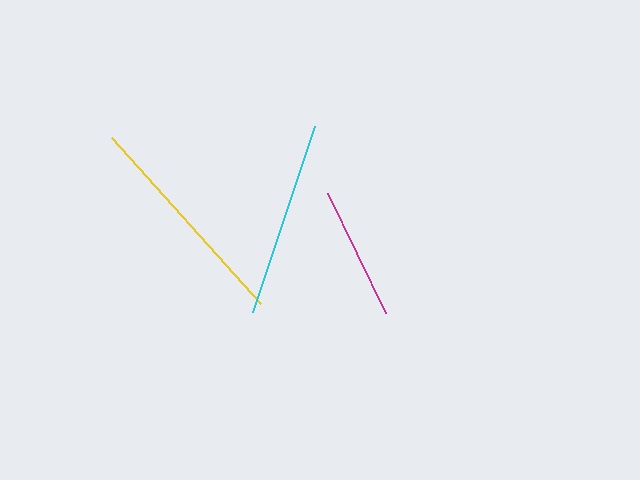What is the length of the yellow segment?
The yellow segment is approximately 224 pixels long.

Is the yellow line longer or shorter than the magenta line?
The yellow line is longer than the magenta line.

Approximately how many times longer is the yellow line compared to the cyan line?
The yellow line is approximately 1.1 times the length of the cyan line.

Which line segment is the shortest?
The magenta line is the shortest at approximately 133 pixels.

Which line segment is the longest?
The yellow line is the longest at approximately 224 pixels.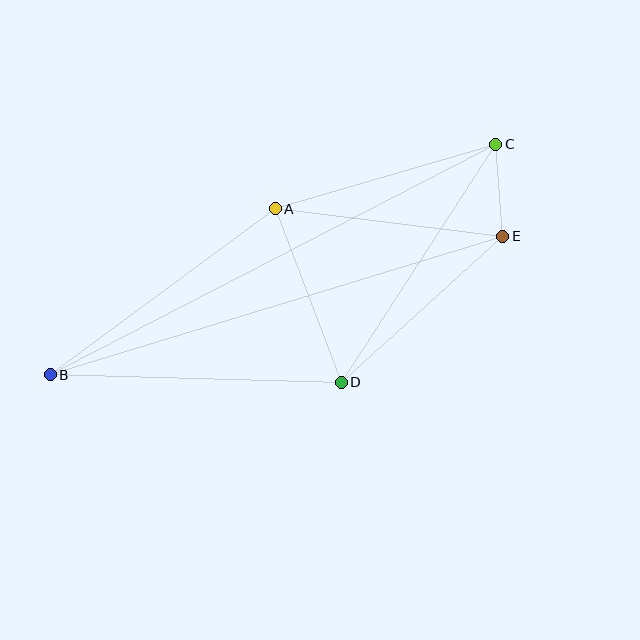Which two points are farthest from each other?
Points B and C are farthest from each other.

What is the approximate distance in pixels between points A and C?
The distance between A and C is approximately 230 pixels.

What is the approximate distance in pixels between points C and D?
The distance between C and D is approximately 284 pixels.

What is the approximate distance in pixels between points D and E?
The distance between D and E is approximately 217 pixels.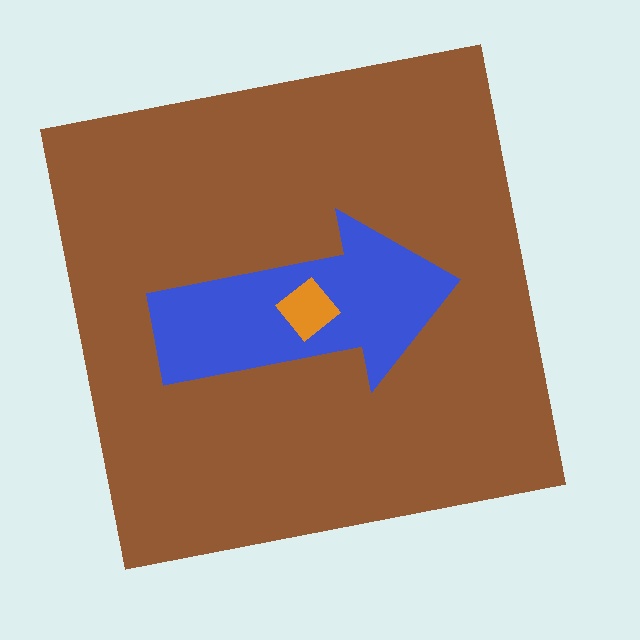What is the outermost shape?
The brown square.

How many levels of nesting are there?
3.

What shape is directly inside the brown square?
The blue arrow.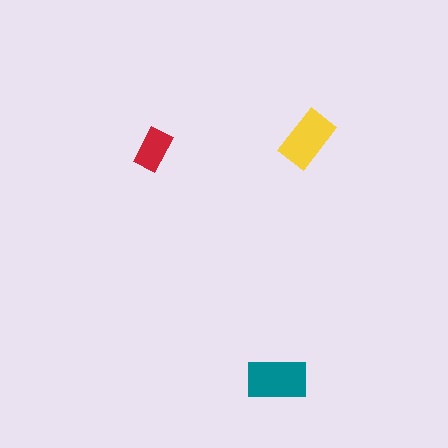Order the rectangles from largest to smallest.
the teal one, the yellow one, the red one.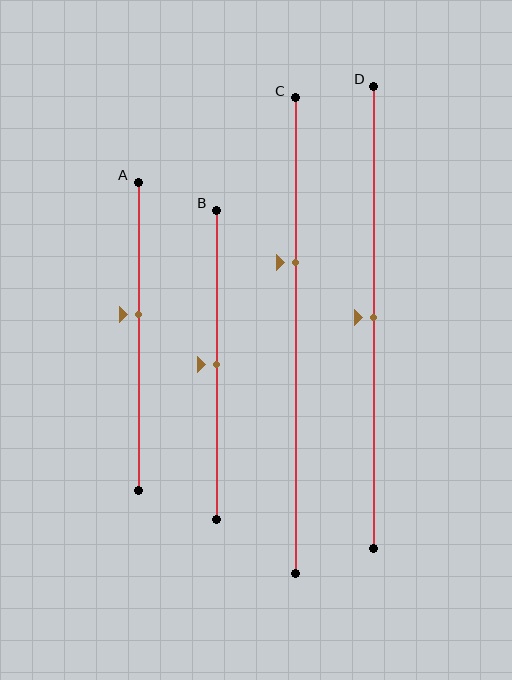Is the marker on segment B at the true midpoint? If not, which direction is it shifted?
Yes, the marker on segment B is at the true midpoint.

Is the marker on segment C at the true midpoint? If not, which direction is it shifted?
No, the marker on segment C is shifted upward by about 15% of the segment length.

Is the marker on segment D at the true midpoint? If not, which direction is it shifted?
Yes, the marker on segment D is at the true midpoint.